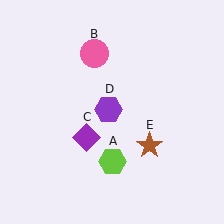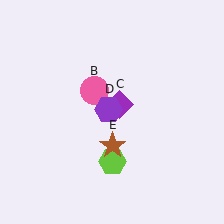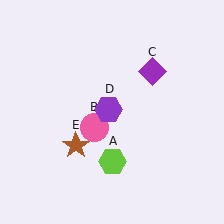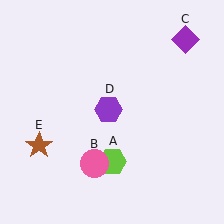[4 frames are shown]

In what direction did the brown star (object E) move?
The brown star (object E) moved left.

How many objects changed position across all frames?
3 objects changed position: pink circle (object B), purple diamond (object C), brown star (object E).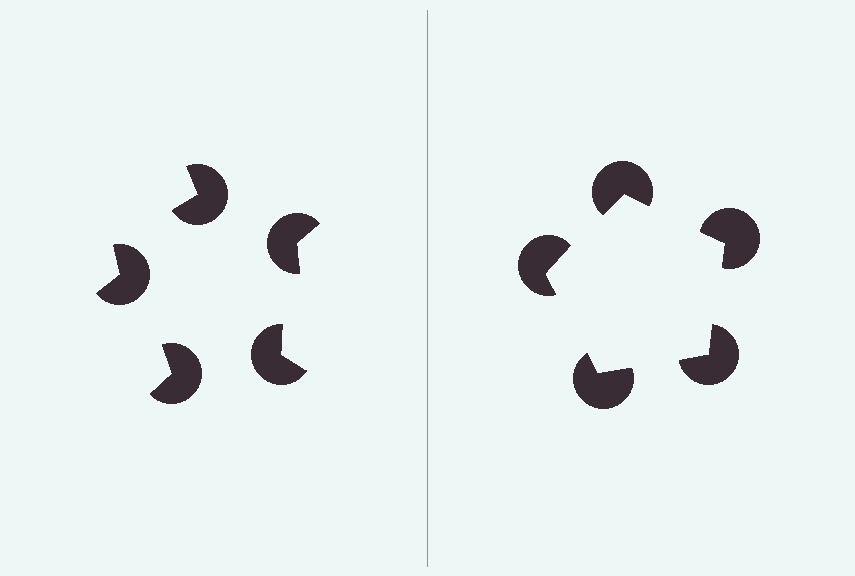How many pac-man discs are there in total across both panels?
10 — 5 on each side.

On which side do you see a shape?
An illusory pentagon appears on the right side. On the left side the wedge cuts are rotated, so no coherent shape forms.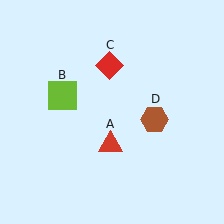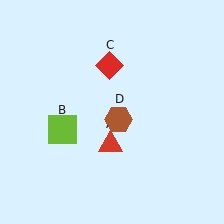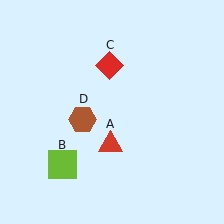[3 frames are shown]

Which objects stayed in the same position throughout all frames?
Red triangle (object A) and red diamond (object C) remained stationary.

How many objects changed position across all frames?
2 objects changed position: lime square (object B), brown hexagon (object D).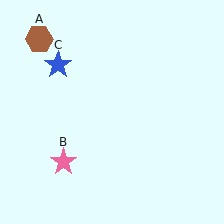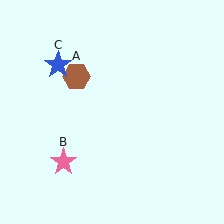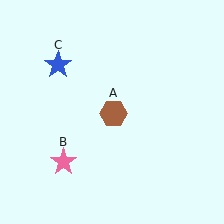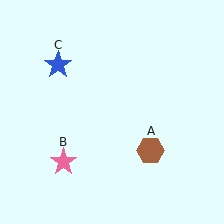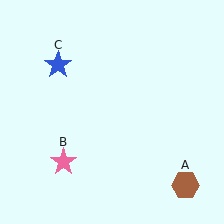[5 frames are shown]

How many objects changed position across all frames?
1 object changed position: brown hexagon (object A).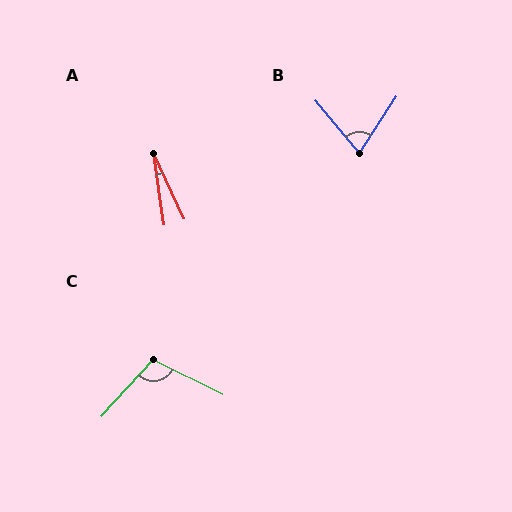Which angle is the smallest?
A, at approximately 16 degrees.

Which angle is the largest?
C, at approximately 106 degrees.